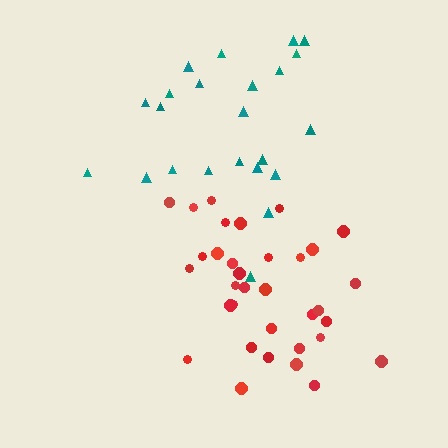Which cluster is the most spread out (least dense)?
Teal.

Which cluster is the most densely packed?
Red.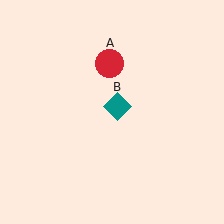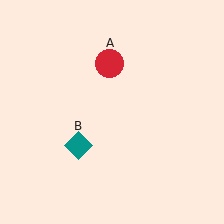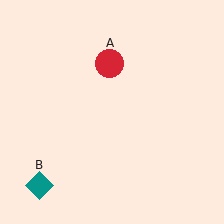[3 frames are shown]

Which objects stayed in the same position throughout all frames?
Red circle (object A) remained stationary.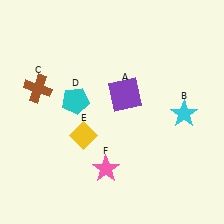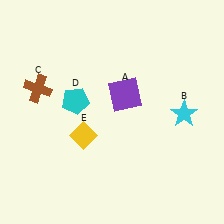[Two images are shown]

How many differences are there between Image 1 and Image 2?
There is 1 difference between the two images.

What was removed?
The pink star (F) was removed in Image 2.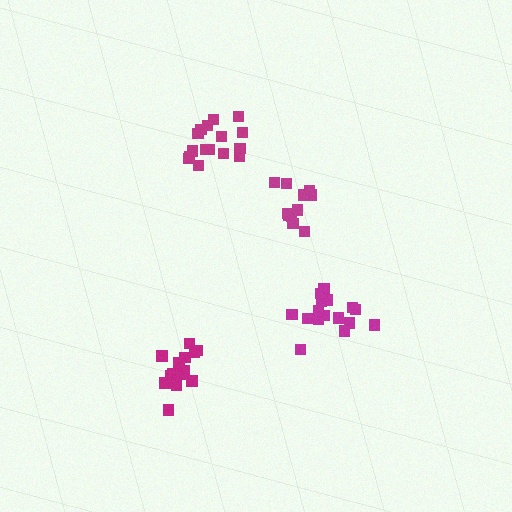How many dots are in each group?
Group 1: 14 dots, Group 2: 16 dots, Group 3: 11 dots, Group 4: 17 dots (58 total).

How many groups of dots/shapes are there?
There are 4 groups.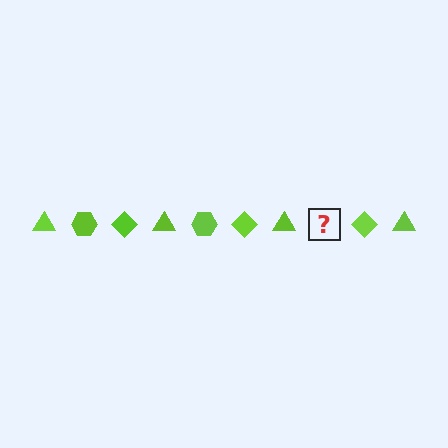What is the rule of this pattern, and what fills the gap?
The rule is that the pattern cycles through triangle, hexagon, diamond shapes in lime. The gap should be filled with a lime hexagon.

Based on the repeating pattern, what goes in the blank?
The blank should be a lime hexagon.